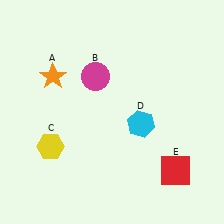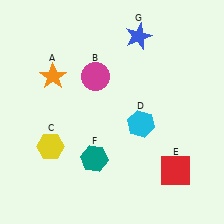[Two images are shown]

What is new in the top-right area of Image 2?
A blue star (G) was added in the top-right area of Image 2.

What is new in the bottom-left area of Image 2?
A teal hexagon (F) was added in the bottom-left area of Image 2.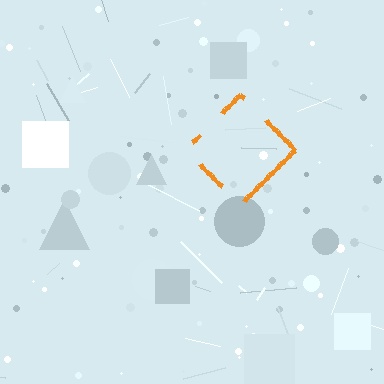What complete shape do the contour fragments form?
The contour fragments form a diamond.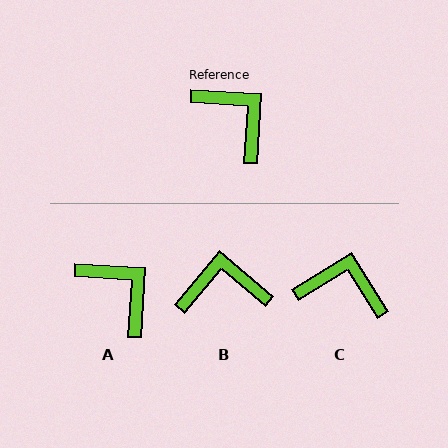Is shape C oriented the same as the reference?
No, it is off by about 35 degrees.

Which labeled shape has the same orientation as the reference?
A.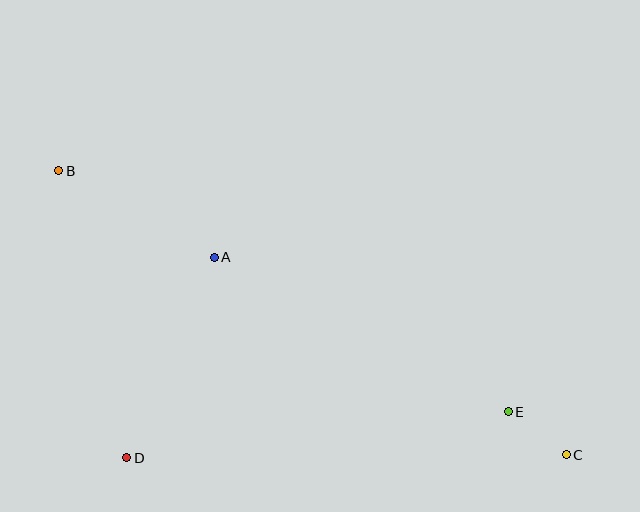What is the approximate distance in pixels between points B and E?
The distance between B and E is approximately 510 pixels.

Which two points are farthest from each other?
Points B and C are farthest from each other.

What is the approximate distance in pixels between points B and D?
The distance between B and D is approximately 295 pixels.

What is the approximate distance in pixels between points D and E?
The distance between D and E is approximately 385 pixels.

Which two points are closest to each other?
Points C and E are closest to each other.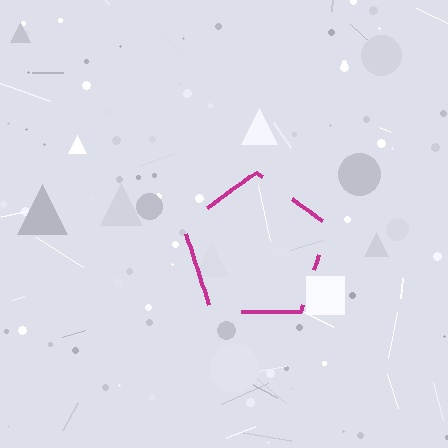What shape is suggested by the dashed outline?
The dashed outline suggests a pentagon.